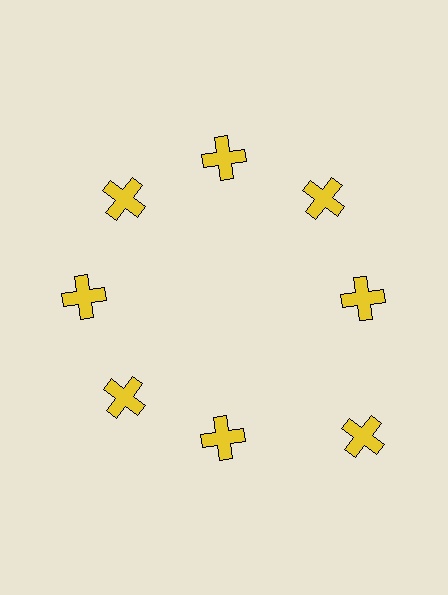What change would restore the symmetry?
The symmetry would be restored by moving it inward, back onto the ring so that all 8 crosses sit at equal angles and equal distance from the center.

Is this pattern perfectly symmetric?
No. The 8 yellow crosses are arranged in a ring, but one element near the 4 o'clock position is pushed outward from the center, breaking the 8-fold rotational symmetry.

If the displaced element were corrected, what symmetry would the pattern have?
It would have 8-fold rotational symmetry — the pattern would map onto itself every 45 degrees.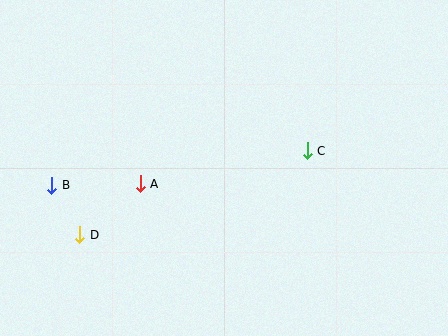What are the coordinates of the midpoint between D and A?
The midpoint between D and A is at (110, 209).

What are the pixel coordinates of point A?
Point A is at (140, 184).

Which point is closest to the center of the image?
Point C at (307, 151) is closest to the center.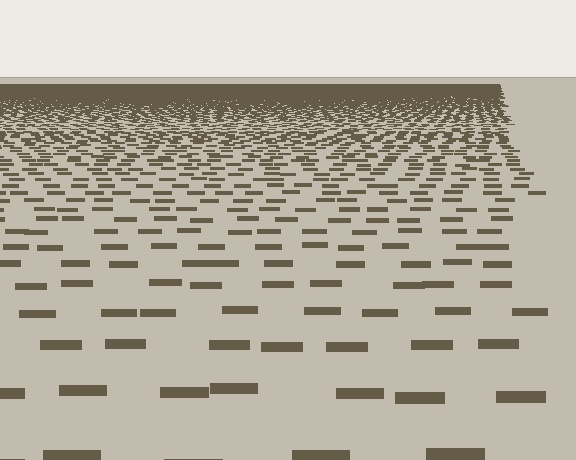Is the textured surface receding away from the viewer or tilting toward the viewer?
The surface is receding away from the viewer. Texture elements get smaller and denser toward the top.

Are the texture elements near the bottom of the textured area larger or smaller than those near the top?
Larger. Near the bottom, elements are closer to the viewer and appear at a bigger on-screen size.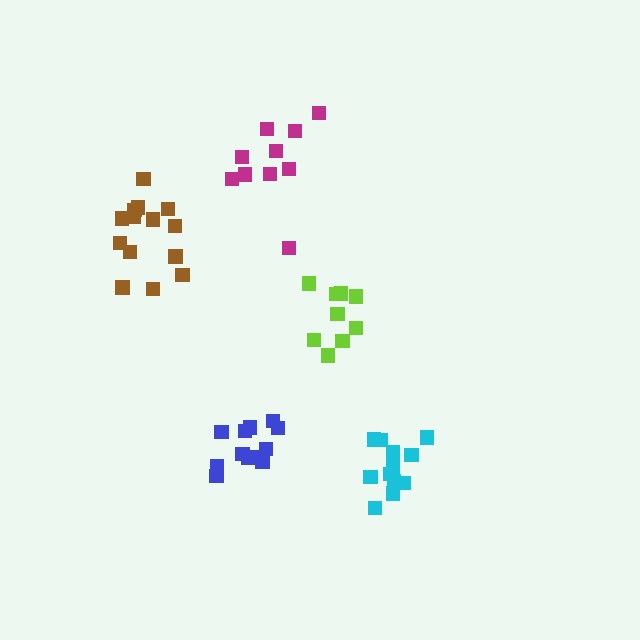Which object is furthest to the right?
The cyan cluster is rightmost.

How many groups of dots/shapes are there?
There are 5 groups.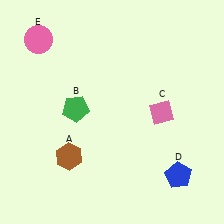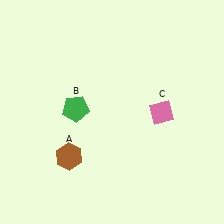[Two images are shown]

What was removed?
The pink circle (E), the blue pentagon (D) were removed in Image 2.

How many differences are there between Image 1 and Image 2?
There are 2 differences between the two images.